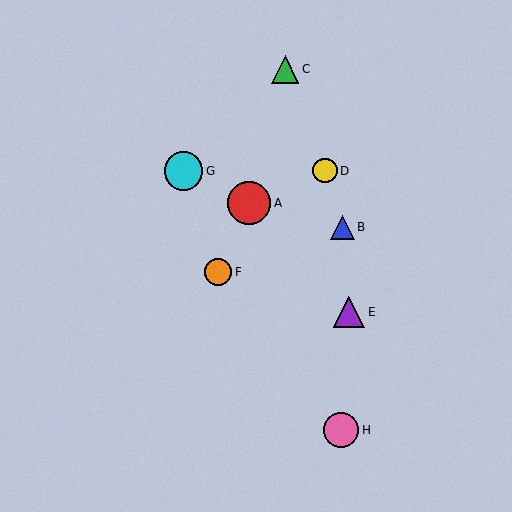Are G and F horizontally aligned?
No, G is at y≈171 and F is at y≈272.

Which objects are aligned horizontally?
Objects D, G are aligned horizontally.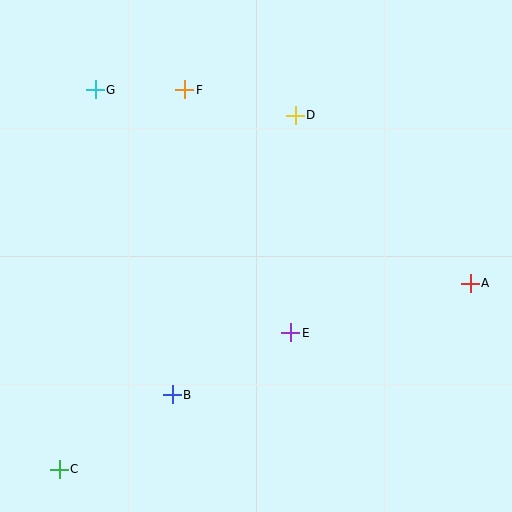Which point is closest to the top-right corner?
Point D is closest to the top-right corner.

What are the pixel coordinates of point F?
Point F is at (185, 90).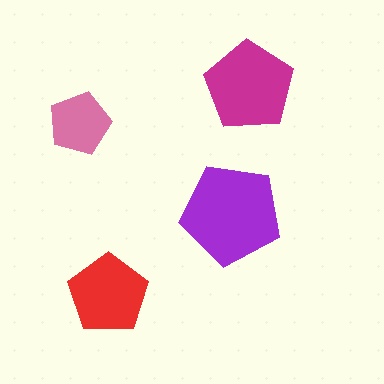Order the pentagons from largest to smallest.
the purple one, the magenta one, the red one, the pink one.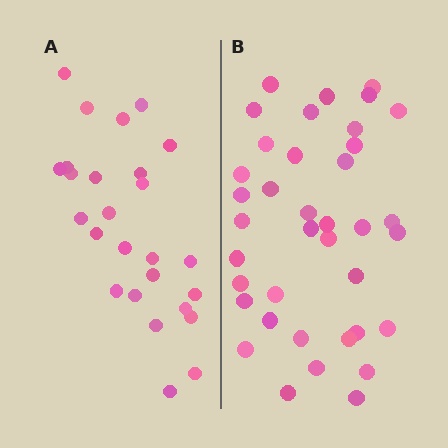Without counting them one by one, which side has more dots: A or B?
Region B (the right region) has more dots.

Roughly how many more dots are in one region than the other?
Region B has roughly 12 or so more dots than region A.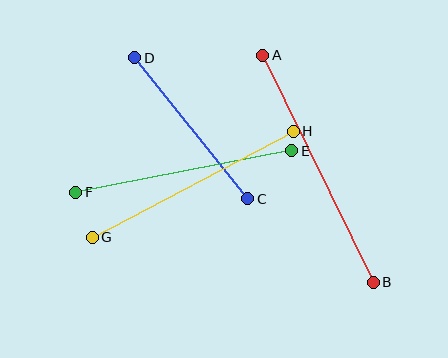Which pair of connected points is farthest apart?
Points A and B are farthest apart.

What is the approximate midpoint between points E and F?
The midpoint is at approximately (184, 171) pixels.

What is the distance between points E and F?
The distance is approximately 220 pixels.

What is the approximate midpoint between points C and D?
The midpoint is at approximately (191, 128) pixels.